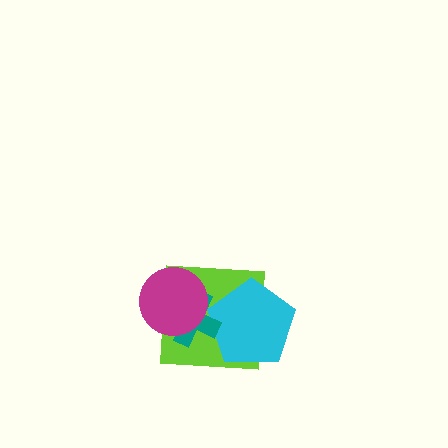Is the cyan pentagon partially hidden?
Yes, it is partially covered by another shape.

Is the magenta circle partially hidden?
No, no other shape covers it.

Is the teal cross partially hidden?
Yes, it is partially covered by another shape.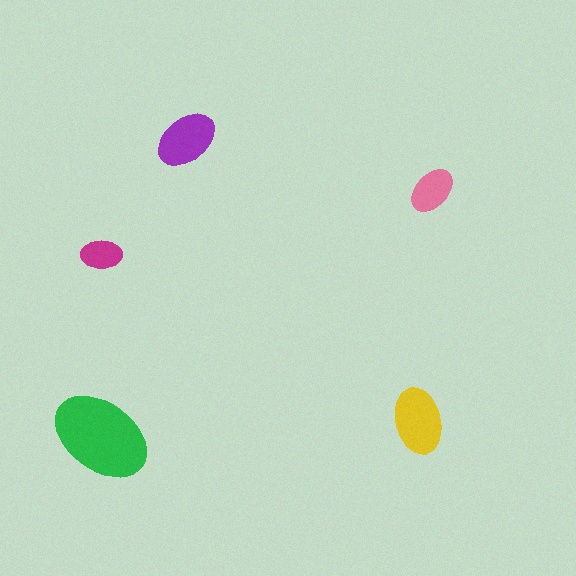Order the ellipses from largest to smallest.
the green one, the yellow one, the purple one, the pink one, the magenta one.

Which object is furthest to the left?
The green ellipse is leftmost.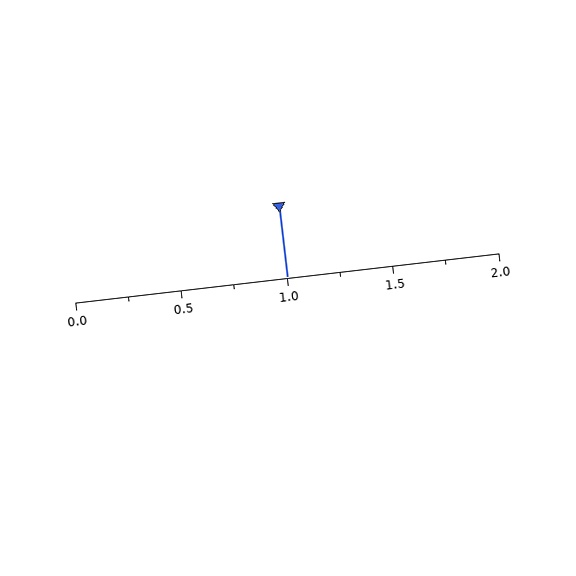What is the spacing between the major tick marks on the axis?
The major ticks are spaced 0.5 apart.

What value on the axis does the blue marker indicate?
The marker indicates approximately 1.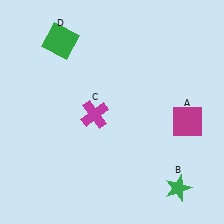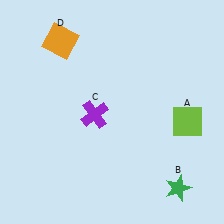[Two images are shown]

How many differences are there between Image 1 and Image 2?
There are 3 differences between the two images.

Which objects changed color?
A changed from magenta to lime. C changed from magenta to purple. D changed from green to orange.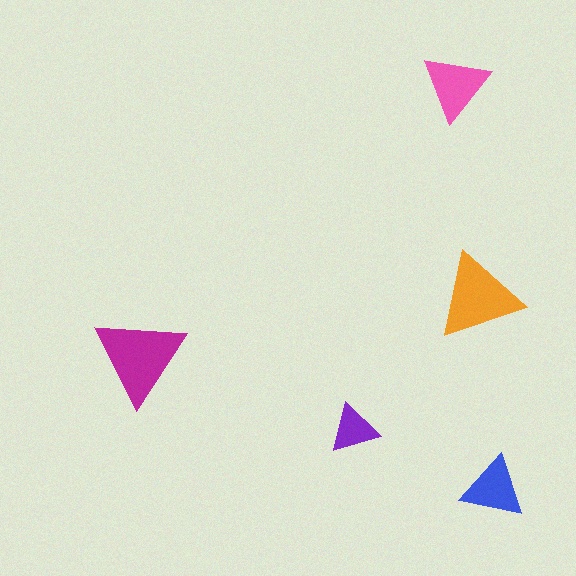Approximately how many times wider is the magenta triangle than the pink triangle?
About 1.5 times wider.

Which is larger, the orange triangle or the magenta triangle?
The magenta one.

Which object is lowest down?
The blue triangle is bottommost.